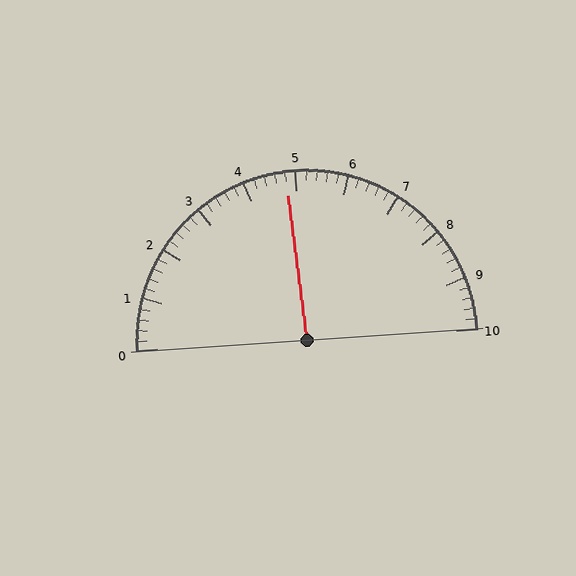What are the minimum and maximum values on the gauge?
The gauge ranges from 0 to 10.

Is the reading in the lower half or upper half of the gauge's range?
The reading is in the lower half of the range (0 to 10).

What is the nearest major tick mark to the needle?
The nearest major tick mark is 5.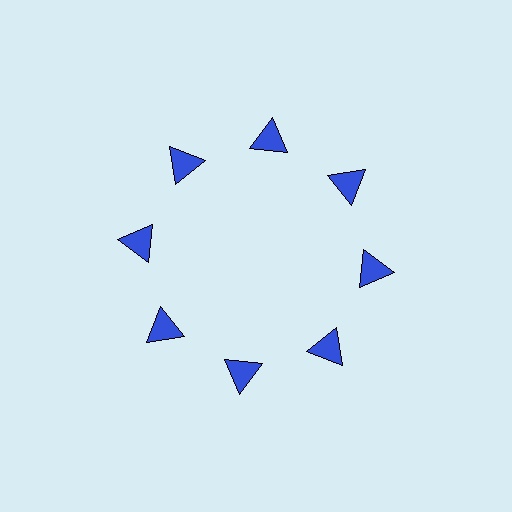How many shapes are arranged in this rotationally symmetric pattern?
There are 8 shapes, arranged in 8 groups of 1.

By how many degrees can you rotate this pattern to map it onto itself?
The pattern maps onto itself every 45 degrees of rotation.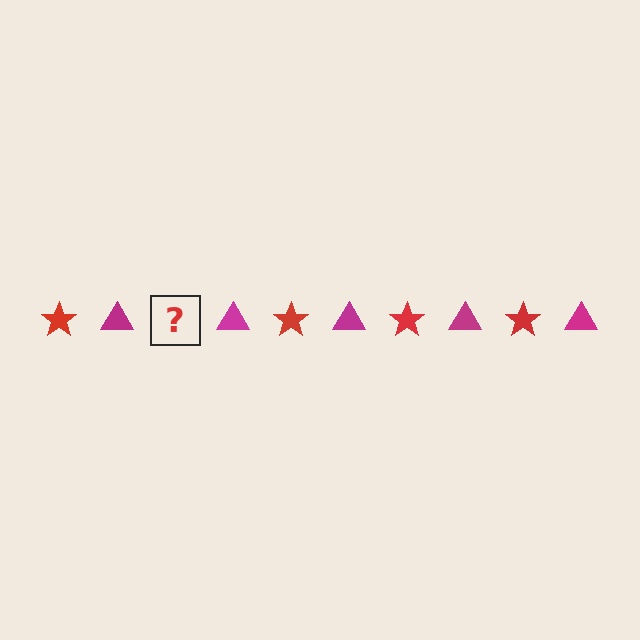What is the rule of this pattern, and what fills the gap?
The rule is that the pattern alternates between red star and magenta triangle. The gap should be filled with a red star.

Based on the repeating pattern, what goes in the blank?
The blank should be a red star.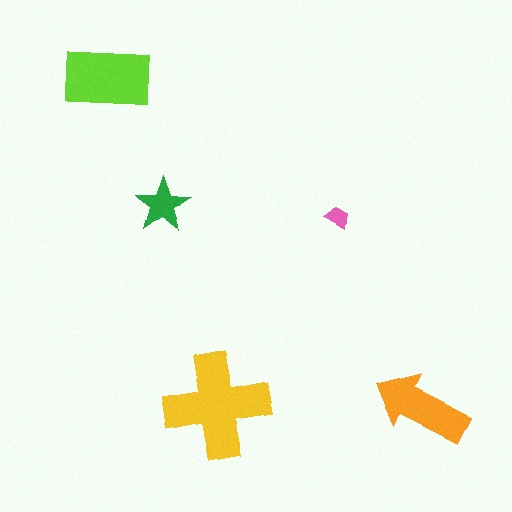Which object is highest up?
The lime rectangle is topmost.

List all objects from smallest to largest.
The pink trapezoid, the green star, the orange arrow, the lime rectangle, the yellow cross.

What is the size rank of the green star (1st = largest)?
4th.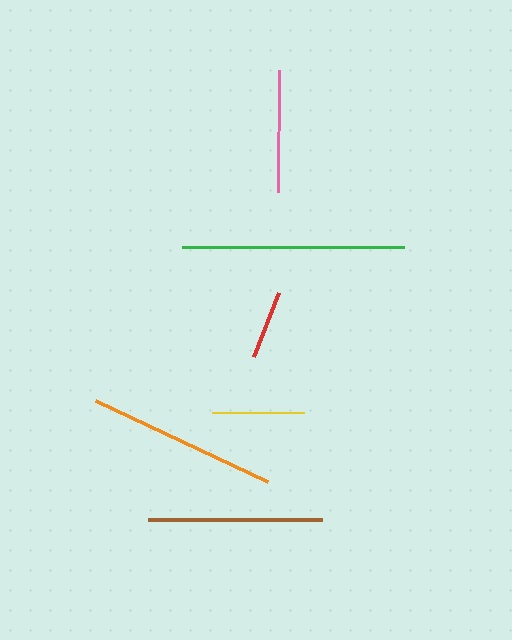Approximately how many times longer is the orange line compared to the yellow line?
The orange line is approximately 2.1 times the length of the yellow line.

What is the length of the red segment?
The red segment is approximately 69 pixels long.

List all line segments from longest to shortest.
From longest to shortest: green, orange, brown, pink, yellow, red.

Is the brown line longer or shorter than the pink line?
The brown line is longer than the pink line.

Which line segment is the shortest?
The red line is the shortest at approximately 69 pixels.